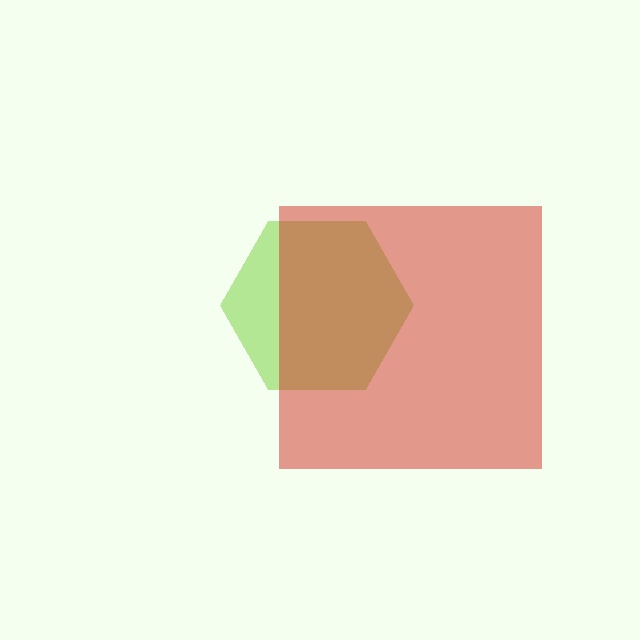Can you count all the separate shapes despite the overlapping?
Yes, there are 2 separate shapes.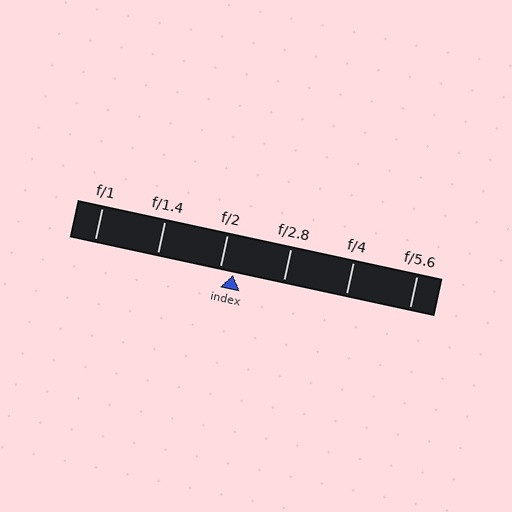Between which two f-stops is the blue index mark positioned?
The index mark is between f/2 and f/2.8.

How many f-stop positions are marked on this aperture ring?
There are 6 f-stop positions marked.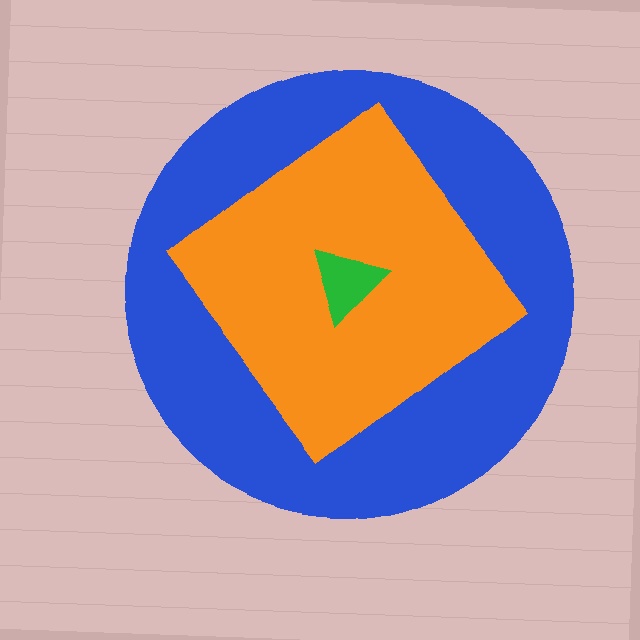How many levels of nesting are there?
3.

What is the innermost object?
The green triangle.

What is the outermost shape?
The blue circle.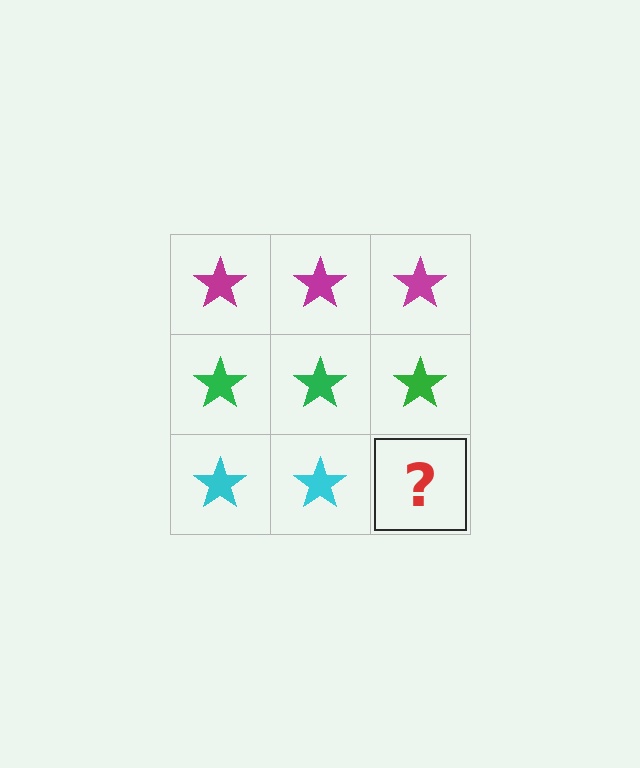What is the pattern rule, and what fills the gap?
The rule is that each row has a consistent color. The gap should be filled with a cyan star.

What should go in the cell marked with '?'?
The missing cell should contain a cyan star.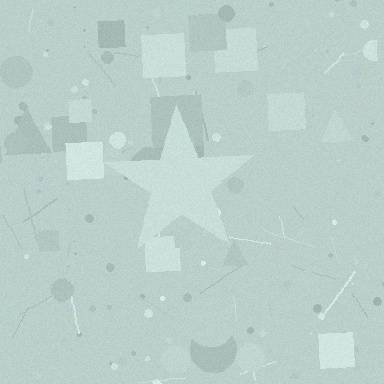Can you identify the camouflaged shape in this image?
The camouflaged shape is a star.